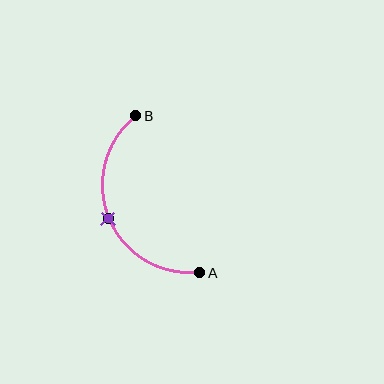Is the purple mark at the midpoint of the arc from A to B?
Yes. The purple mark lies on the arc at equal arc-length from both A and B — it is the arc midpoint.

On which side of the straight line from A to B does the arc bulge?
The arc bulges to the left of the straight line connecting A and B.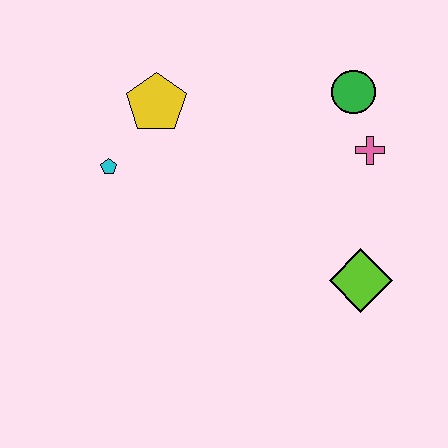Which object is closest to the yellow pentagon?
The cyan pentagon is closest to the yellow pentagon.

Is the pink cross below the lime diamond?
No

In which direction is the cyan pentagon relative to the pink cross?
The cyan pentagon is to the left of the pink cross.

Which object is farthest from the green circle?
The cyan pentagon is farthest from the green circle.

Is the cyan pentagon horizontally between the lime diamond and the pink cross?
No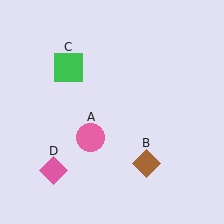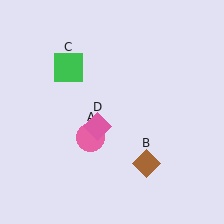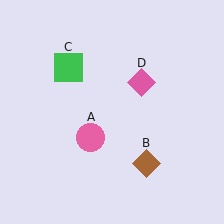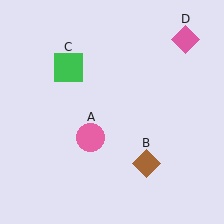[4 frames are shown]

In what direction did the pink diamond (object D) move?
The pink diamond (object D) moved up and to the right.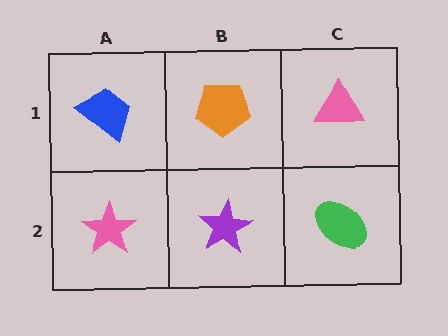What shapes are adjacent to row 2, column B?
An orange pentagon (row 1, column B), a pink star (row 2, column A), a green ellipse (row 2, column C).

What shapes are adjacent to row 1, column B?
A purple star (row 2, column B), a blue trapezoid (row 1, column A), a pink triangle (row 1, column C).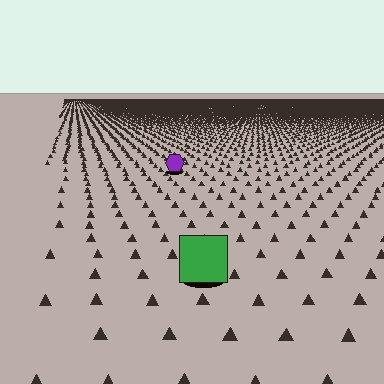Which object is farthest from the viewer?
The purple hexagon is farthest from the viewer. It appears smaller and the ground texture around it is denser.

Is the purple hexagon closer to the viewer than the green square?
No. The green square is closer — you can tell from the texture gradient: the ground texture is coarser near it.